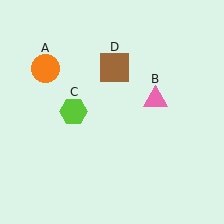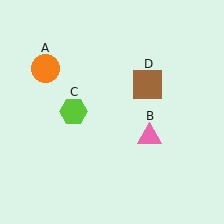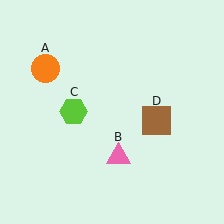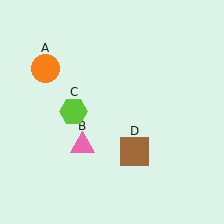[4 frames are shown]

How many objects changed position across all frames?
2 objects changed position: pink triangle (object B), brown square (object D).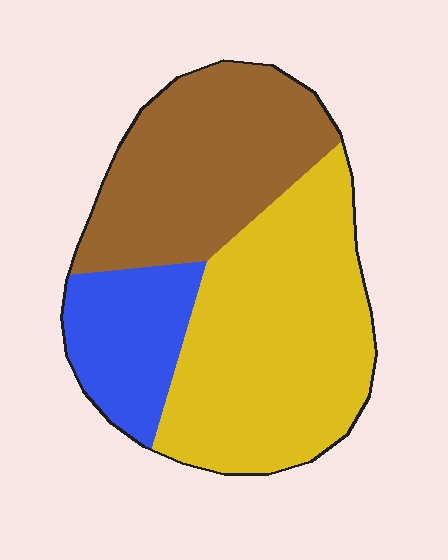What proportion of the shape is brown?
Brown covers 35% of the shape.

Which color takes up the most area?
Yellow, at roughly 50%.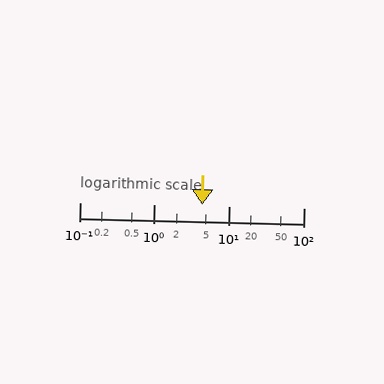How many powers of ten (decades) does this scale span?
The scale spans 3 decades, from 0.1 to 100.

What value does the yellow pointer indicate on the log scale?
The pointer indicates approximately 4.4.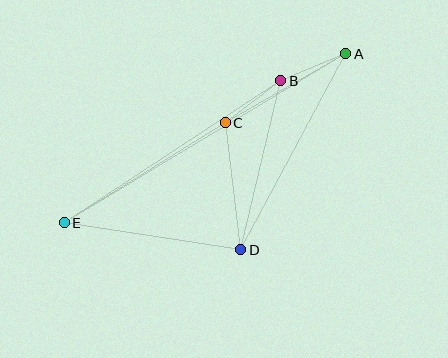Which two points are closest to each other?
Points B and C are closest to each other.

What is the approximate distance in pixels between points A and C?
The distance between A and C is approximately 139 pixels.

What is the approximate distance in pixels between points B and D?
The distance between B and D is approximately 174 pixels.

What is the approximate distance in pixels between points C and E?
The distance between C and E is approximately 189 pixels.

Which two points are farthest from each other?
Points A and E are farthest from each other.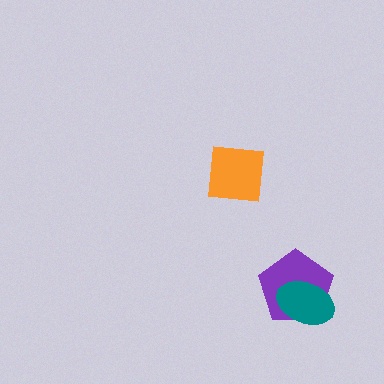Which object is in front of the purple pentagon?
The teal ellipse is in front of the purple pentagon.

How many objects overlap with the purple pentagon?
1 object overlaps with the purple pentagon.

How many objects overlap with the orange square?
0 objects overlap with the orange square.